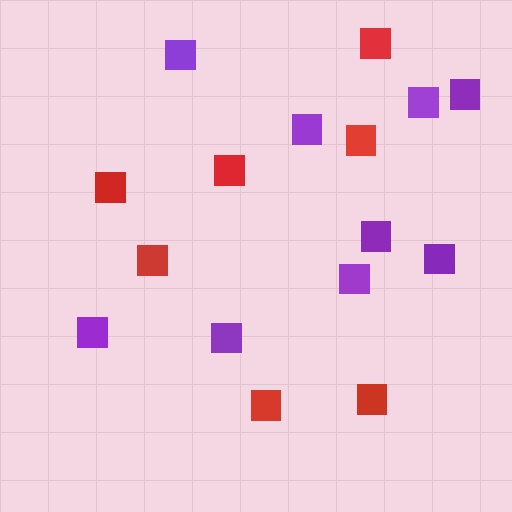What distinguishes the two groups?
There are 2 groups: one group of purple squares (9) and one group of red squares (7).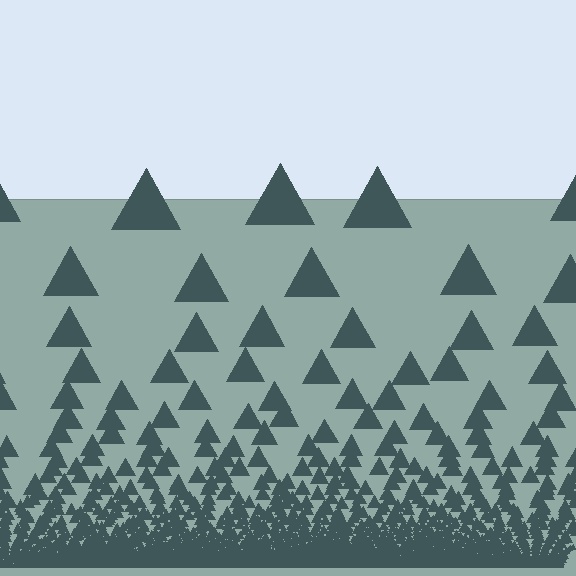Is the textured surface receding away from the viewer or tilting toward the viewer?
The surface appears to tilt toward the viewer. Texture elements get larger and sparser toward the top.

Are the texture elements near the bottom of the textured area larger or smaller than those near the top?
Smaller. The gradient is inverted — elements near the bottom are smaller and denser.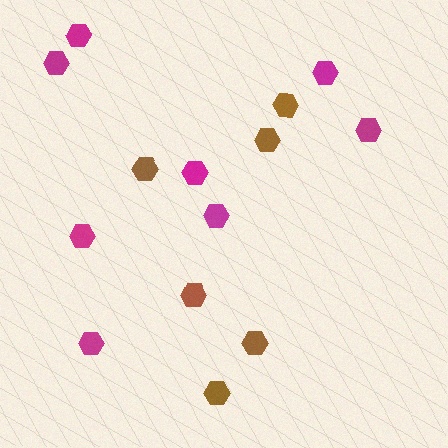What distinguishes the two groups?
There are 2 groups: one group of brown hexagons (6) and one group of magenta hexagons (8).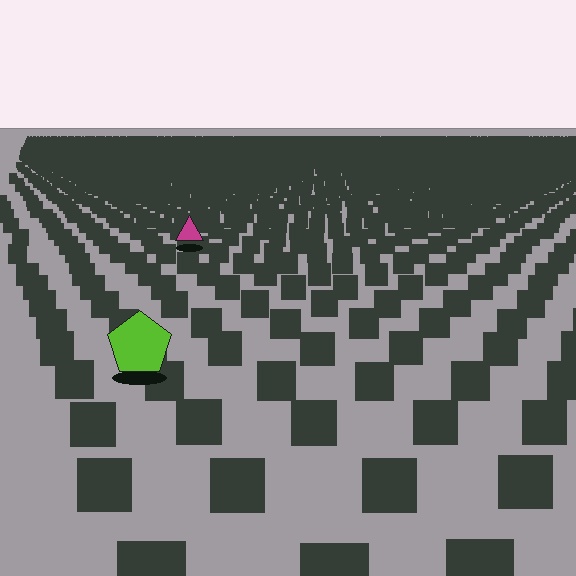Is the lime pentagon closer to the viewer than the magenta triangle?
Yes. The lime pentagon is closer — you can tell from the texture gradient: the ground texture is coarser near it.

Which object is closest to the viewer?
The lime pentagon is closest. The texture marks near it are larger and more spread out.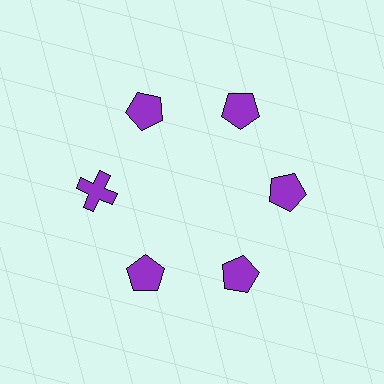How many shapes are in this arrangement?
There are 6 shapes arranged in a ring pattern.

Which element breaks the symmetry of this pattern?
The purple cross at roughly the 9 o'clock position breaks the symmetry. All other shapes are purple pentagons.